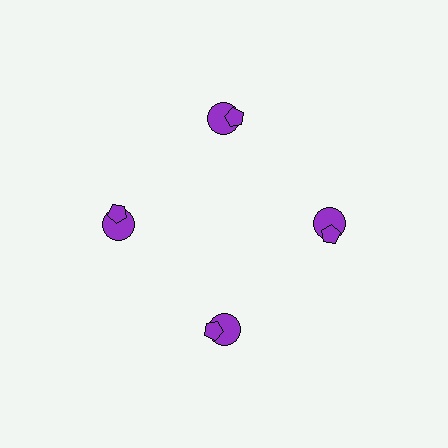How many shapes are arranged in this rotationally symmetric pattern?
There are 8 shapes, arranged in 4 groups of 2.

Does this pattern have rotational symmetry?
Yes, this pattern has 4-fold rotational symmetry. It looks the same after rotating 90 degrees around the center.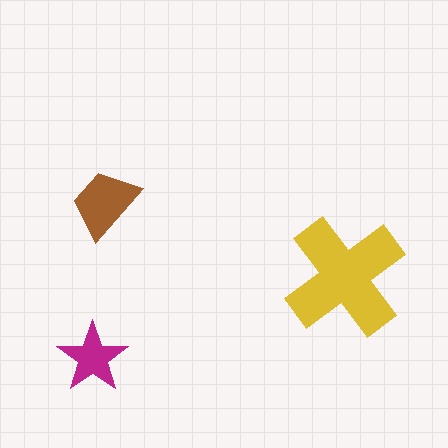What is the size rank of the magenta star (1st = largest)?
3rd.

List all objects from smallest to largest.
The magenta star, the brown trapezoid, the yellow cross.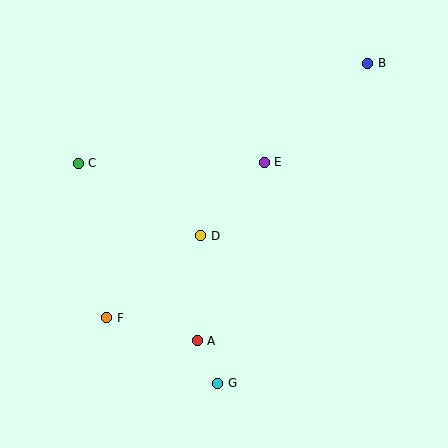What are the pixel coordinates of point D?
Point D is at (201, 236).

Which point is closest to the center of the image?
Point D at (201, 236) is closest to the center.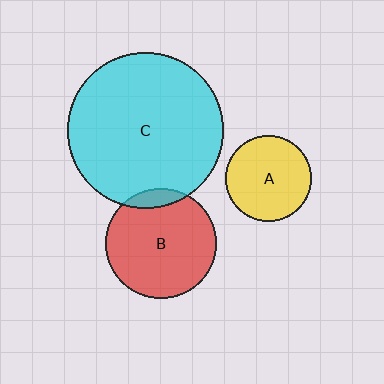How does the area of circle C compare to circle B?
Approximately 2.0 times.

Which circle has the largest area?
Circle C (cyan).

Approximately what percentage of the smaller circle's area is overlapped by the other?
Approximately 10%.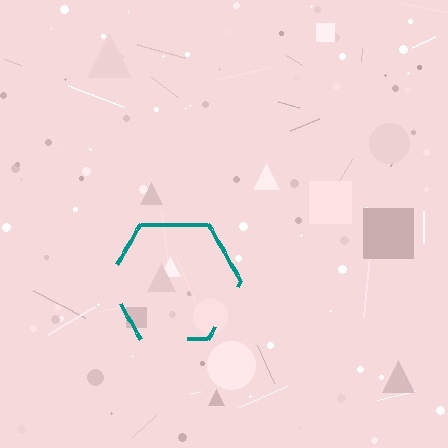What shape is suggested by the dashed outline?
The dashed outline suggests a hexagon.